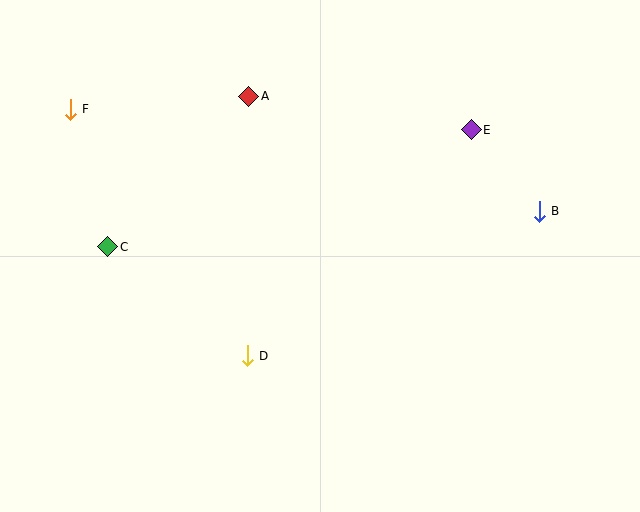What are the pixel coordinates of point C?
Point C is at (108, 247).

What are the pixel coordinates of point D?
Point D is at (247, 356).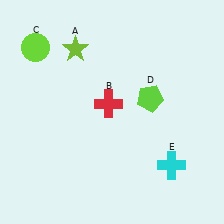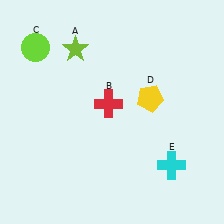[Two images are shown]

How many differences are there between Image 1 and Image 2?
There is 1 difference between the two images.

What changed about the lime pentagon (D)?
In Image 1, D is lime. In Image 2, it changed to yellow.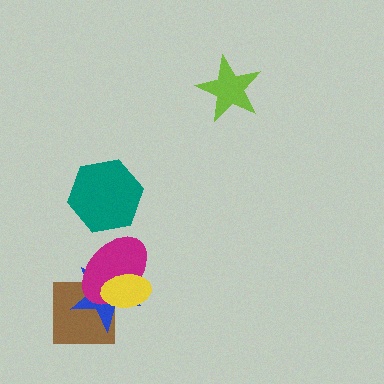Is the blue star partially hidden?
Yes, it is partially covered by another shape.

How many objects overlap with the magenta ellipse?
3 objects overlap with the magenta ellipse.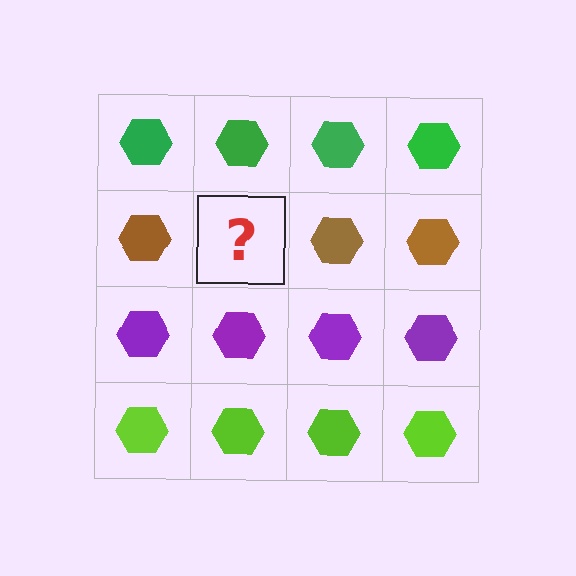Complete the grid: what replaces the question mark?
The question mark should be replaced with a brown hexagon.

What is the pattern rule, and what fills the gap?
The rule is that each row has a consistent color. The gap should be filled with a brown hexagon.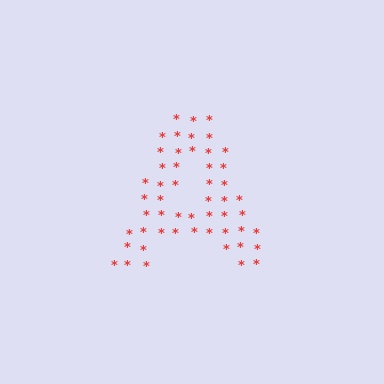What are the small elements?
The small elements are asterisks.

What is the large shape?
The large shape is the letter A.